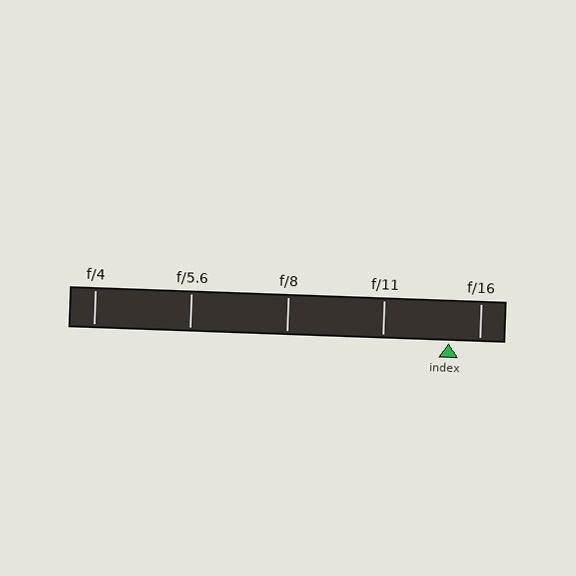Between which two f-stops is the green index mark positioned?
The index mark is between f/11 and f/16.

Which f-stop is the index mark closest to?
The index mark is closest to f/16.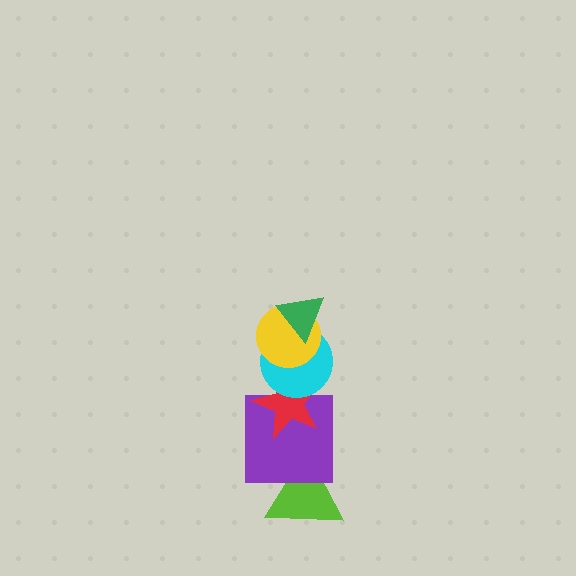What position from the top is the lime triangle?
The lime triangle is 6th from the top.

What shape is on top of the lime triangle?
The purple square is on top of the lime triangle.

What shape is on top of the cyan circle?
The yellow circle is on top of the cyan circle.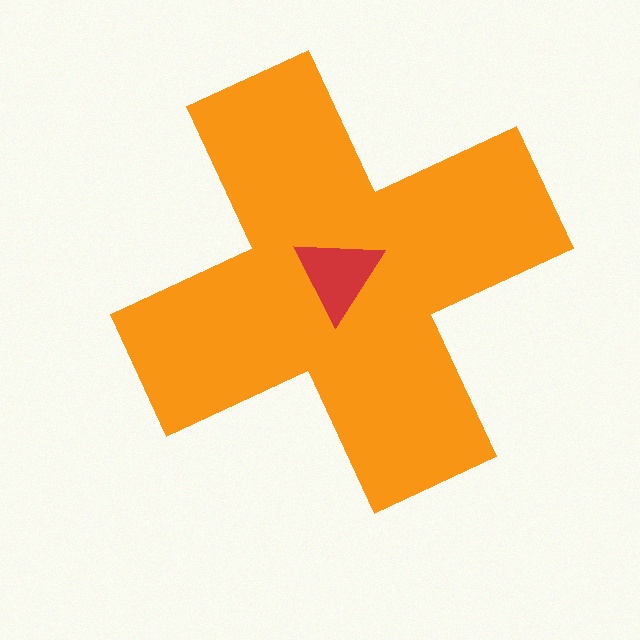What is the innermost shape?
The red triangle.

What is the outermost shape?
The orange cross.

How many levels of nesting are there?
2.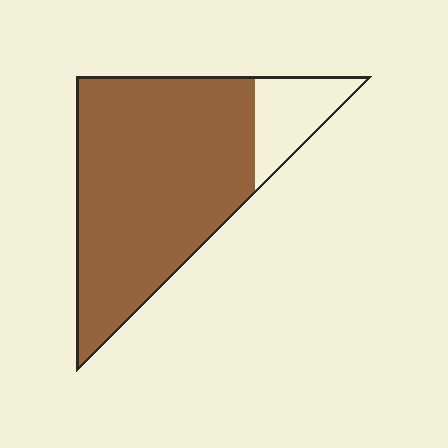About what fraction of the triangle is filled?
About five sixths (5/6).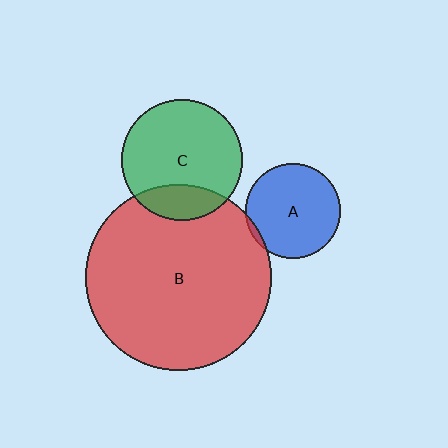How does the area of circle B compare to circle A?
Approximately 3.9 times.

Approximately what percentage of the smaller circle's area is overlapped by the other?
Approximately 5%.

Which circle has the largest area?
Circle B (red).